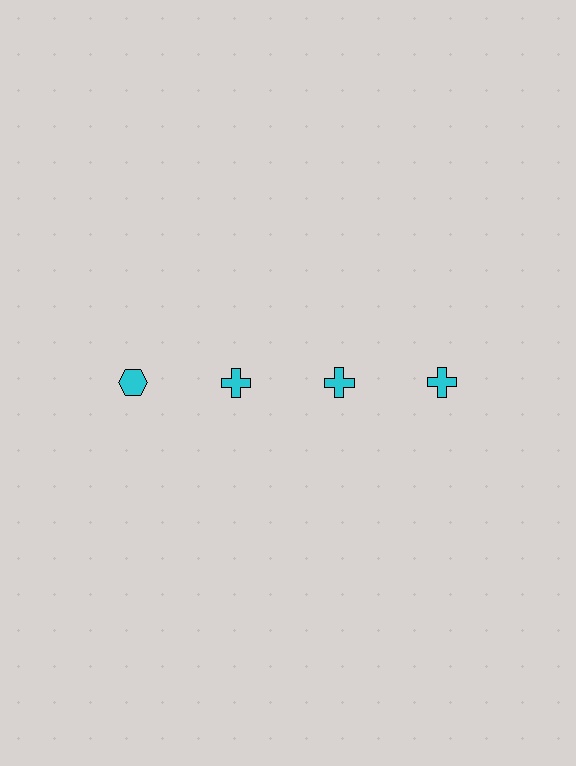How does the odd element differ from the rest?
It has a different shape: hexagon instead of cross.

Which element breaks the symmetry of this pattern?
The cyan hexagon in the top row, leftmost column breaks the symmetry. All other shapes are cyan crosses.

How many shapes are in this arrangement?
There are 4 shapes arranged in a grid pattern.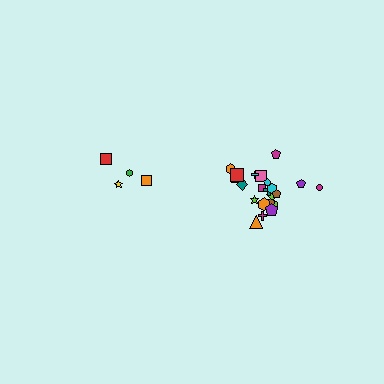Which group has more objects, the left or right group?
The right group.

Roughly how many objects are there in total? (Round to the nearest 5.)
Roughly 25 objects in total.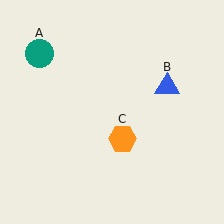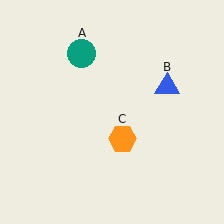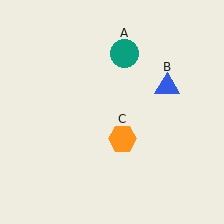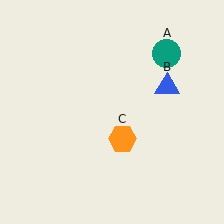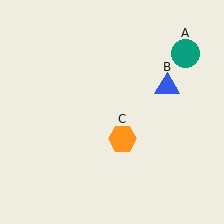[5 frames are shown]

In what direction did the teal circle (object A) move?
The teal circle (object A) moved right.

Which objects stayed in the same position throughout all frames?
Blue triangle (object B) and orange hexagon (object C) remained stationary.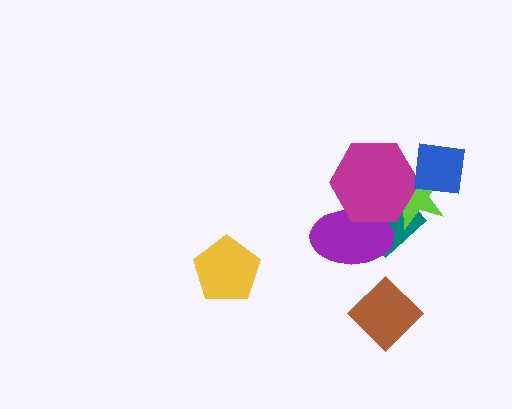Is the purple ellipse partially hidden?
Yes, it is partially covered by another shape.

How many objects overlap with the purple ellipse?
2 objects overlap with the purple ellipse.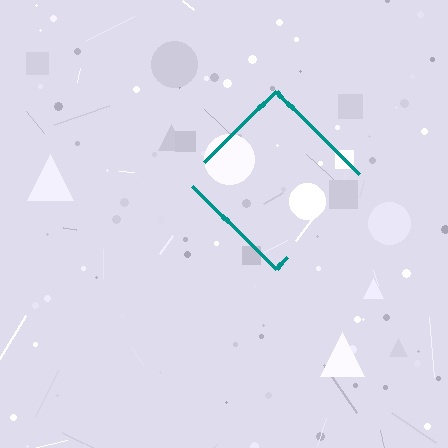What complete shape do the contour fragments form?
The contour fragments form a diamond.